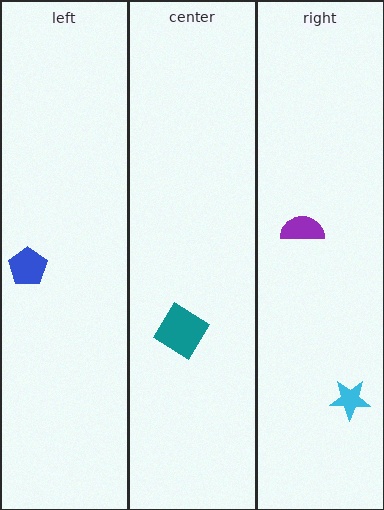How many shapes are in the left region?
1.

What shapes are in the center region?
The teal diamond.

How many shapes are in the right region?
2.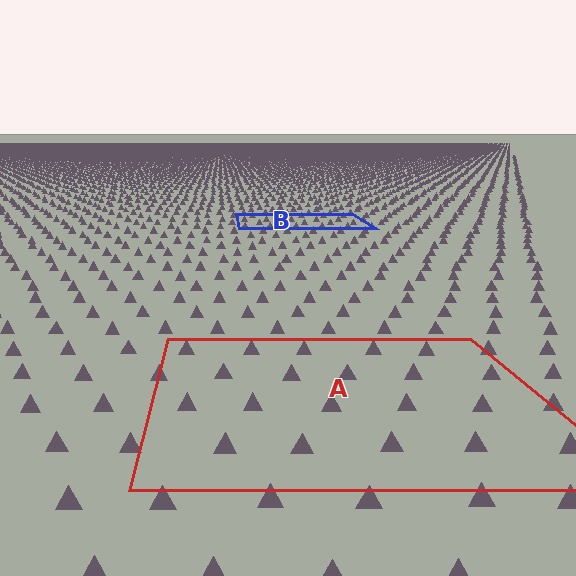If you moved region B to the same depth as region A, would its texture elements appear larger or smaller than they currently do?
They would appear larger. At a closer depth, the same texture elements are projected at a bigger on-screen size.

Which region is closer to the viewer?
Region A is closer. The texture elements there are larger and more spread out.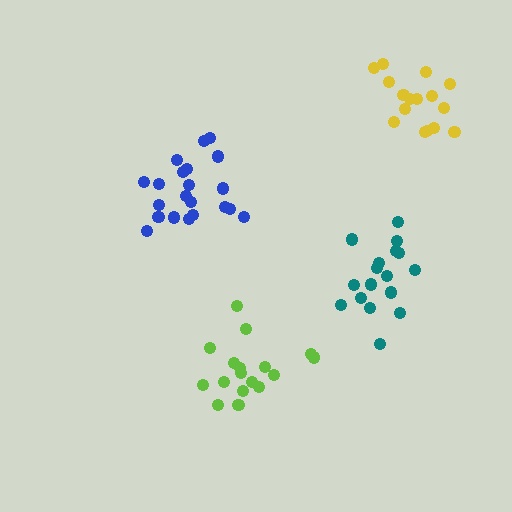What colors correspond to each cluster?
The clusters are colored: lime, yellow, blue, teal.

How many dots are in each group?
Group 1: 17 dots, Group 2: 16 dots, Group 3: 21 dots, Group 4: 17 dots (71 total).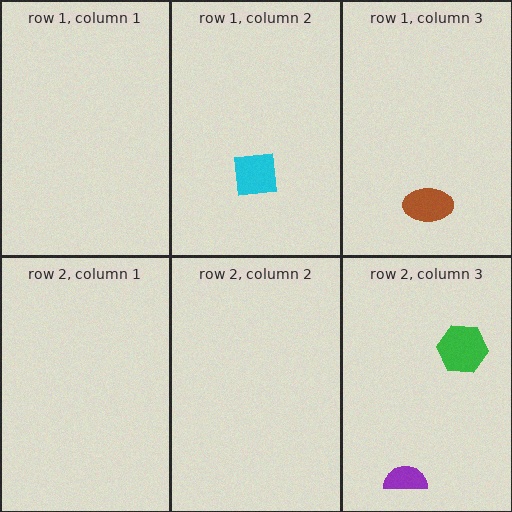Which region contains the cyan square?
The row 1, column 2 region.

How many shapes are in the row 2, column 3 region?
2.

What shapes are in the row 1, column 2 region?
The cyan square.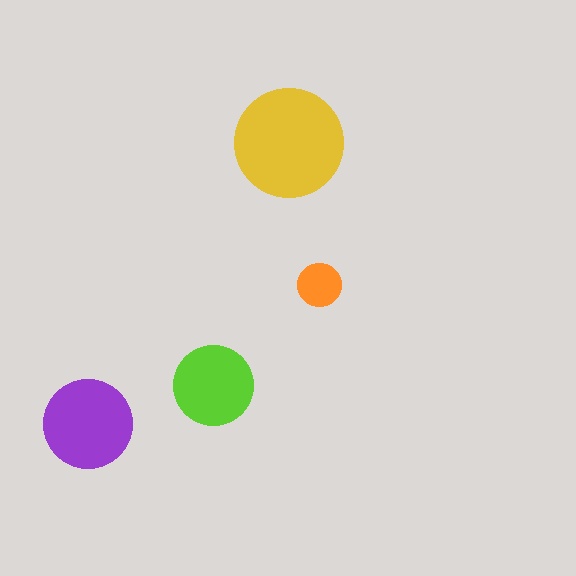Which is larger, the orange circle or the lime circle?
The lime one.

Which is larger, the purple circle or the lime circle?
The purple one.